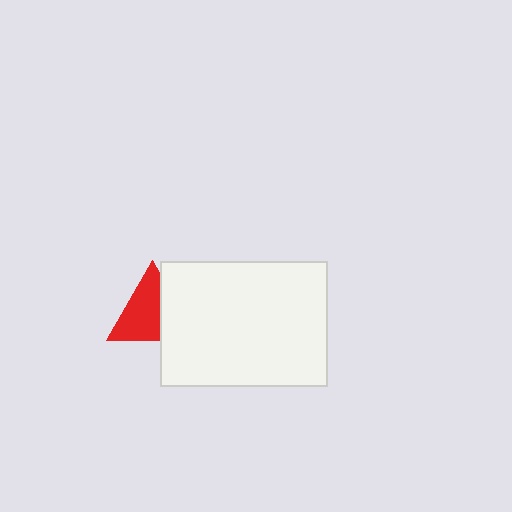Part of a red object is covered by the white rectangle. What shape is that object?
It is a triangle.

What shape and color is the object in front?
The object in front is a white rectangle.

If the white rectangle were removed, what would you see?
You would see the complete red triangle.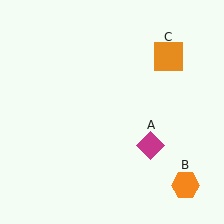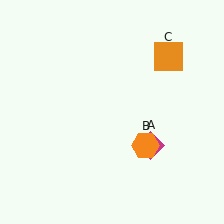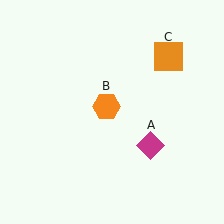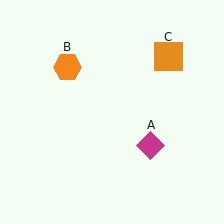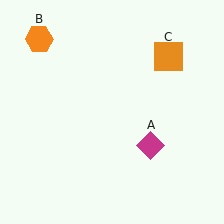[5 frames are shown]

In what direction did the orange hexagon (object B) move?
The orange hexagon (object B) moved up and to the left.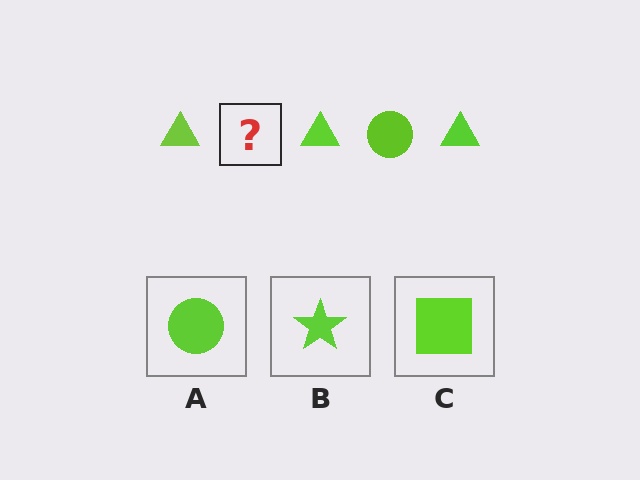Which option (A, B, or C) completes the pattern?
A.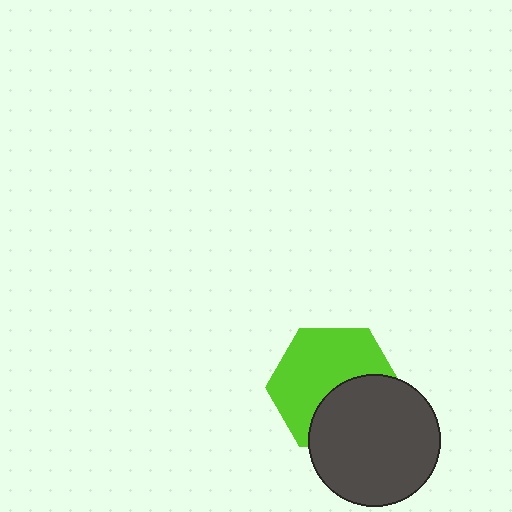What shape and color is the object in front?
The object in front is a dark gray circle.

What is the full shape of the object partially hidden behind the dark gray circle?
The partially hidden object is a lime hexagon.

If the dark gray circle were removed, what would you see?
You would see the complete lime hexagon.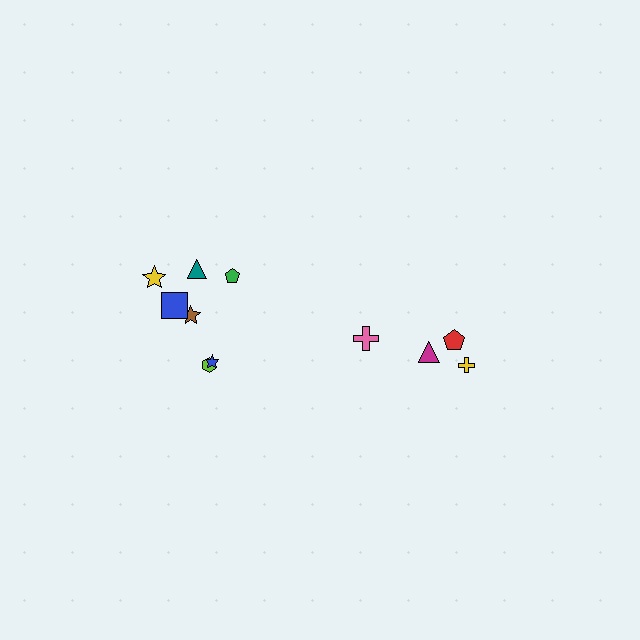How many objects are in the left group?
There are 8 objects.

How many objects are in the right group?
There are 4 objects.